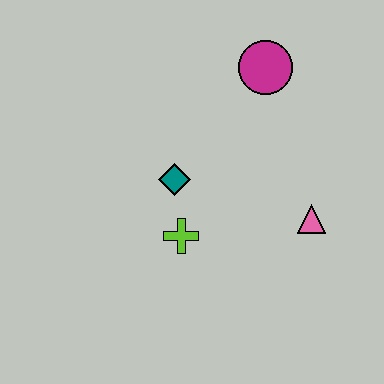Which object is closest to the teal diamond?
The lime cross is closest to the teal diamond.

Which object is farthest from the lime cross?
The magenta circle is farthest from the lime cross.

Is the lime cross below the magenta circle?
Yes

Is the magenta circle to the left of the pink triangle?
Yes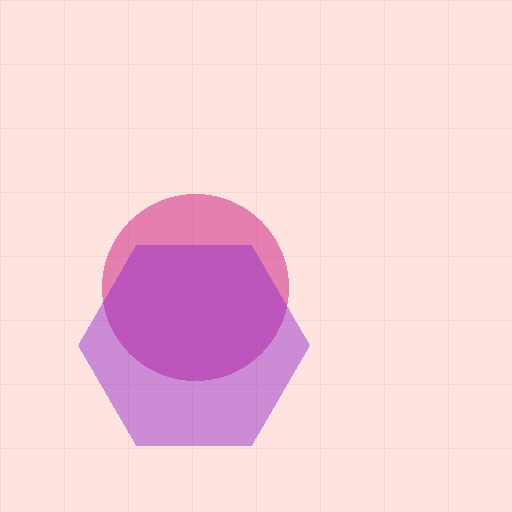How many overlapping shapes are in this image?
There are 2 overlapping shapes in the image.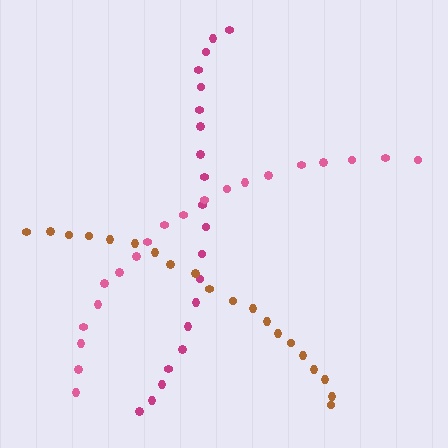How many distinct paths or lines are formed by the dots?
There are 3 distinct paths.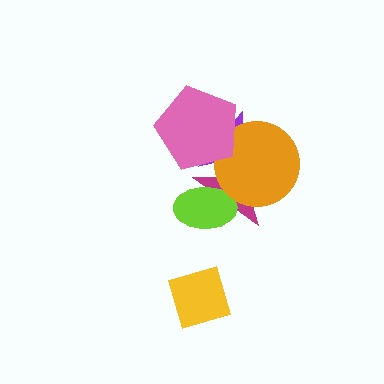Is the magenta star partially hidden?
Yes, it is partially covered by another shape.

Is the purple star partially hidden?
Yes, it is partially covered by another shape.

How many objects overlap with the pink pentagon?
3 objects overlap with the pink pentagon.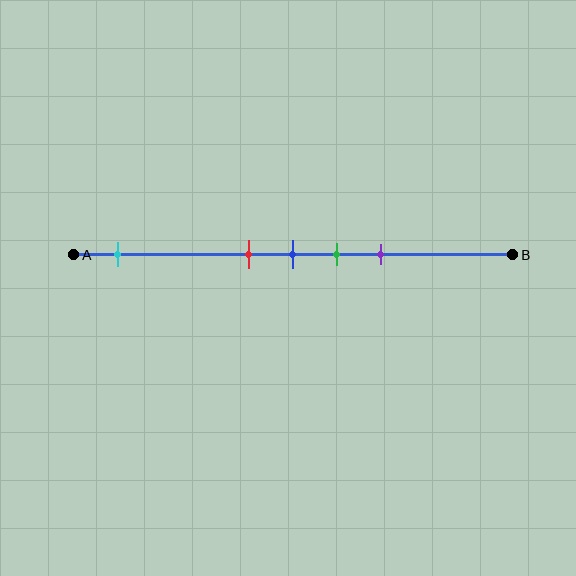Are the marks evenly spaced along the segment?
No, the marks are not evenly spaced.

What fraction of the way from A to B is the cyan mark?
The cyan mark is approximately 10% (0.1) of the way from A to B.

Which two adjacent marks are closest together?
The red and blue marks are the closest adjacent pair.